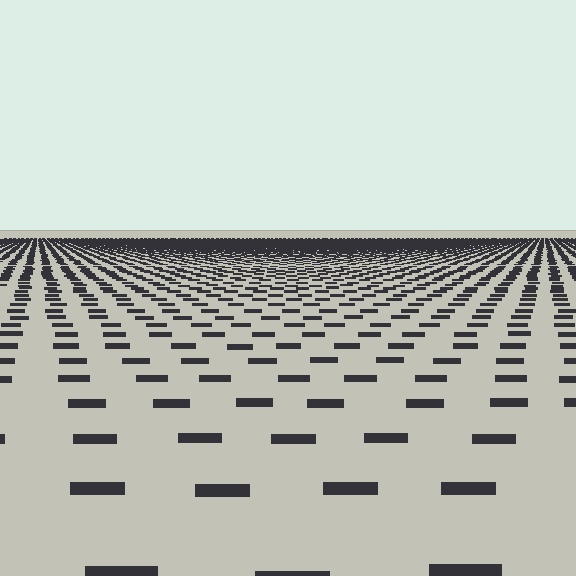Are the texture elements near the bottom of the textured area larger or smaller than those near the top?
Larger. Near the bottom, elements are closer to the viewer and appear at a bigger on-screen size.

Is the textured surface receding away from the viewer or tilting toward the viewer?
The surface is receding away from the viewer. Texture elements get smaller and denser toward the top.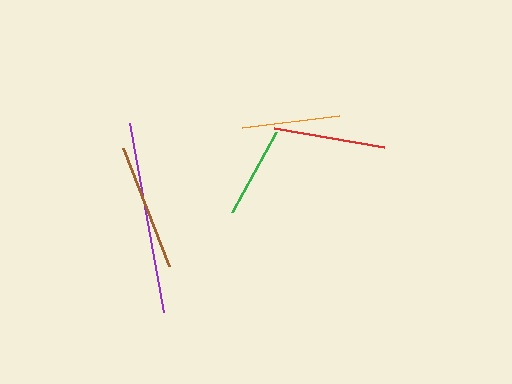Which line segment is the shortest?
The green line is the shortest at approximately 92 pixels.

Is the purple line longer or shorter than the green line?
The purple line is longer than the green line.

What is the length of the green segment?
The green segment is approximately 92 pixels long.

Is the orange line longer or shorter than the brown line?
The brown line is longer than the orange line.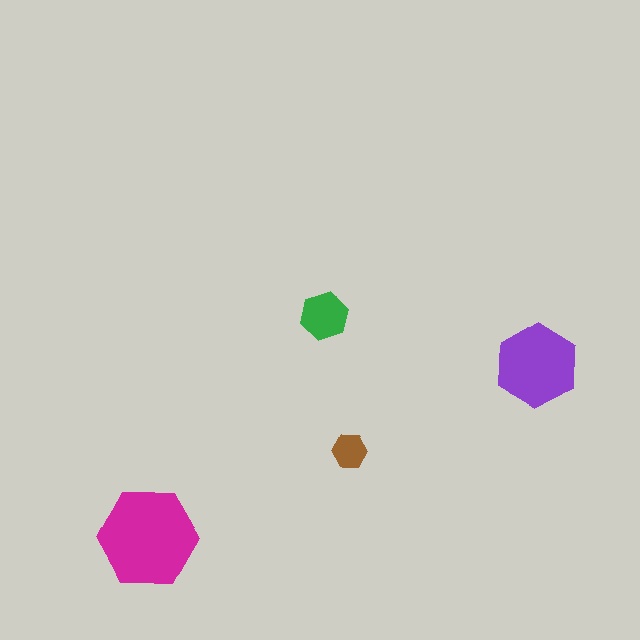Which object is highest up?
The green hexagon is topmost.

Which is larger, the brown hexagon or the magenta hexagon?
The magenta one.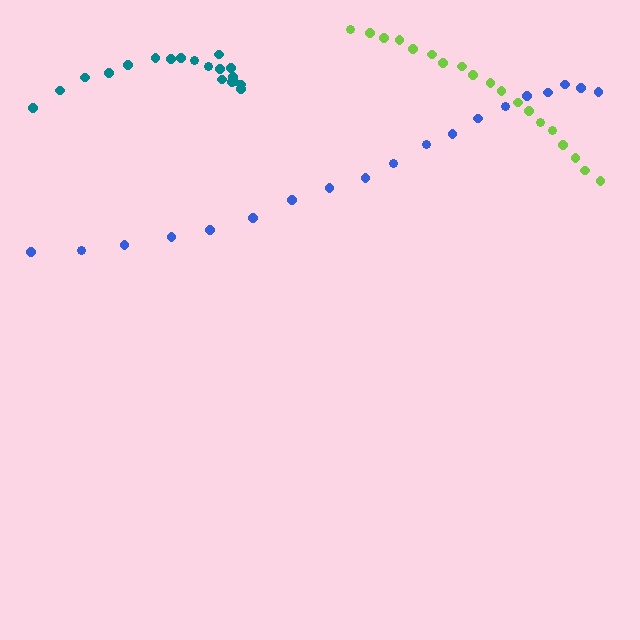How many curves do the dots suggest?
There are 3 distinct paths.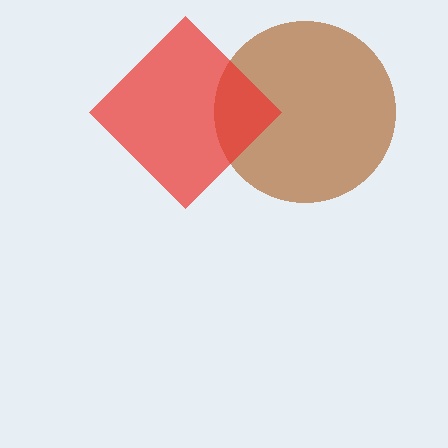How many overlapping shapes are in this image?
There are 2 overlapping shapes in the image.